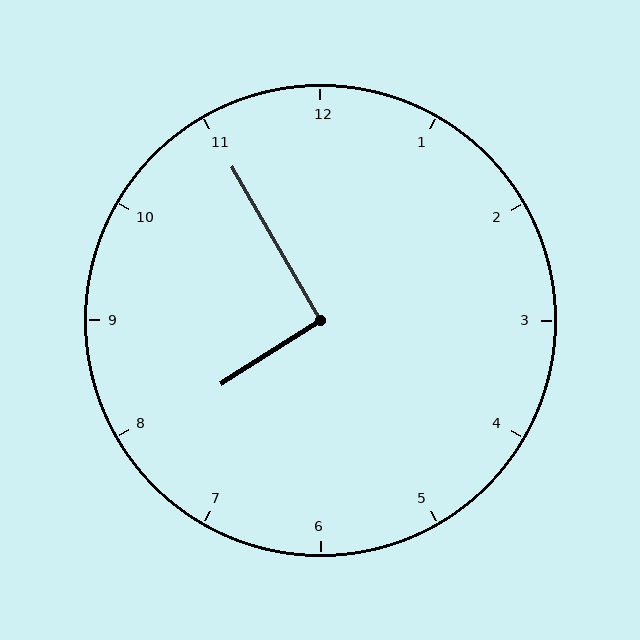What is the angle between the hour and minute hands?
Approximately 92 degrees.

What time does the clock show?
7:55.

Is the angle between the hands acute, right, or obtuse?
It is right.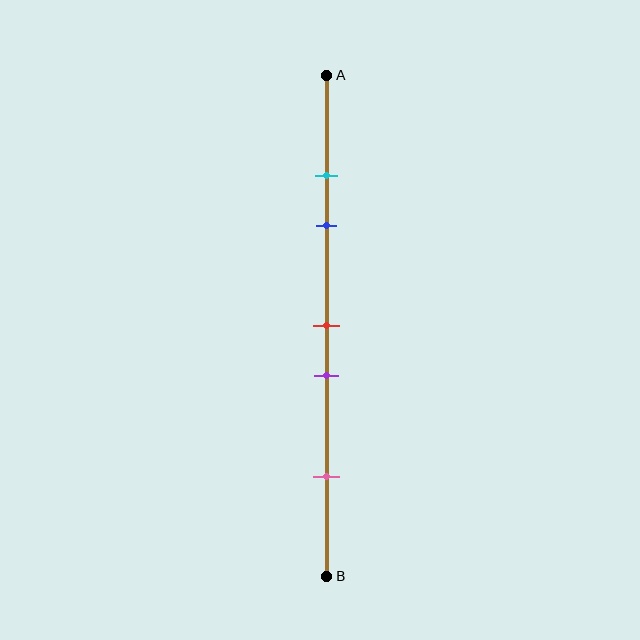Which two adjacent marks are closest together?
The cyan and blue marks are the closest adjacent pair.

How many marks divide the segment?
There are 5 marks dividing the segment.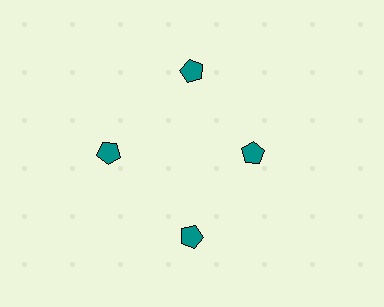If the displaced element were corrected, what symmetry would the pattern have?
It would have 4-fold rotational symmetry — the pattern would map onto itself every 90 degrees.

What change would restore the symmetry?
The symmetry would be restored by moving it outward, back onto the ring so that all 4 pentagons sit at equal angles and equal distance from the center.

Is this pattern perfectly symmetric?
No. The 4 teal pentagons are arranged in a ring, but one element near the 3 o'clock position is pulled inward toward the center, breaking the 4-fold rotational symmetry.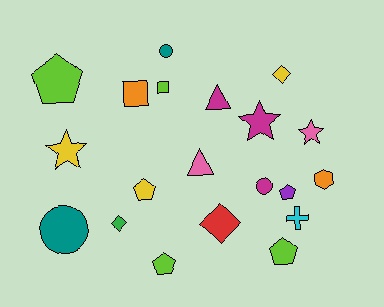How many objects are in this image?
There are 20 objects.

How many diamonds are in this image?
There are 3 diamonds.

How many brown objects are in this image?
There are no brown objects.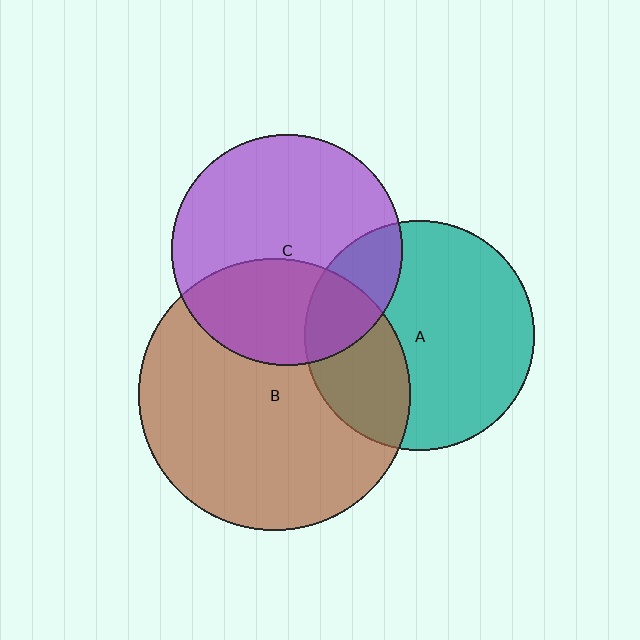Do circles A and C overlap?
Yes.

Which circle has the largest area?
Circle B (brown).